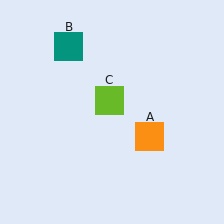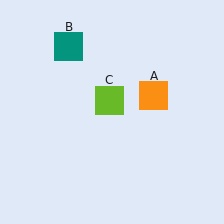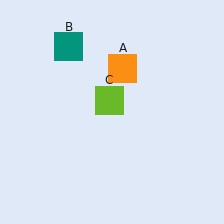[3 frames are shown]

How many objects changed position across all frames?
1 object changed position: orange square (object A).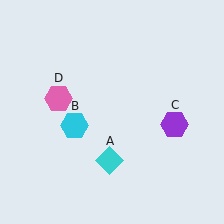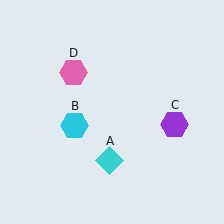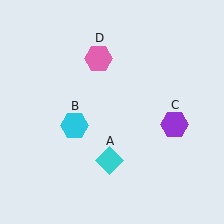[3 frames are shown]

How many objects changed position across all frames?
1 object changed position: pink hexagon (object D).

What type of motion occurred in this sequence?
The pink hexagon (object D) rotated clockwise around the center of the scene.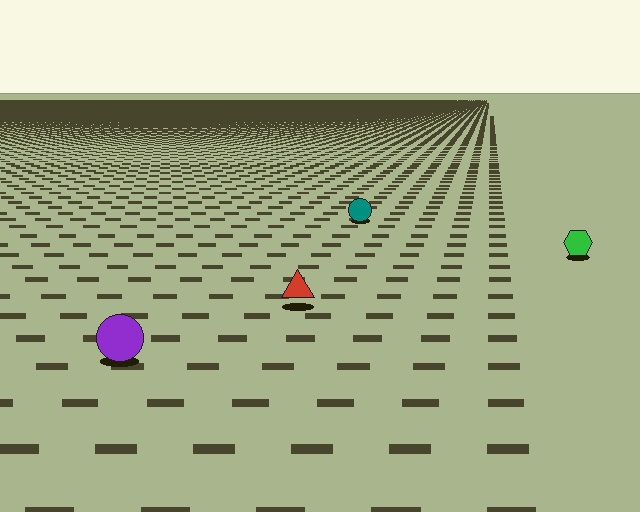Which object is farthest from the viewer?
The teal circle is farthest from the viewer. It appears smaller and the ground texture around it is denser.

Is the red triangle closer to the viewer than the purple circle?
No. The purple circle is closer — you can tell from the texture gradient: the ground texture is coarser near it.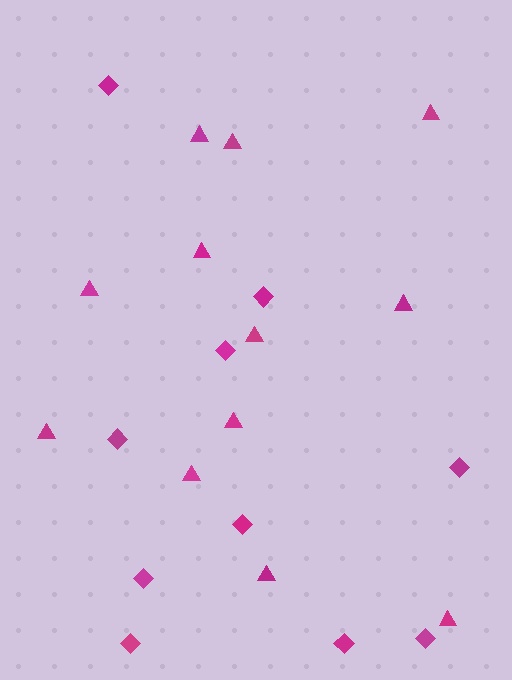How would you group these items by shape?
There are 2 groups: one group of diamonds (10) and one group of triangles (12).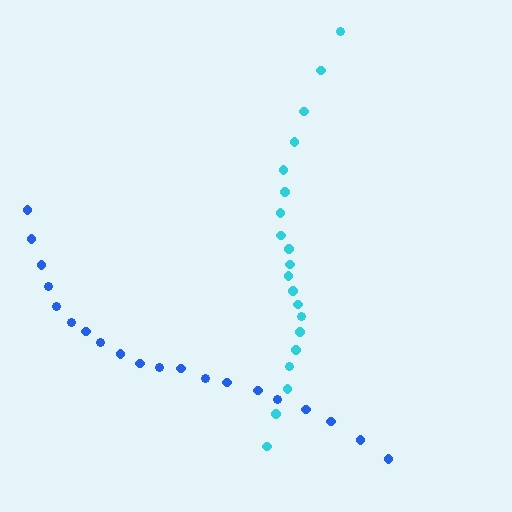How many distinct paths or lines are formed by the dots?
There are 2 distinct paths.